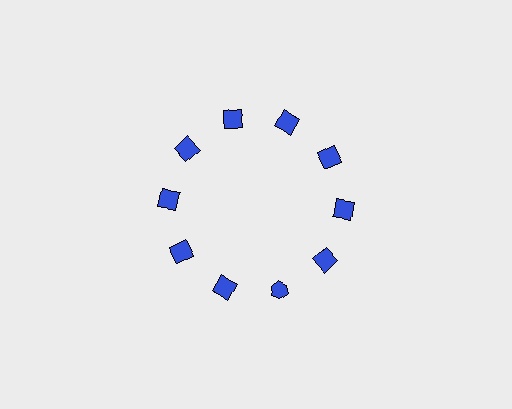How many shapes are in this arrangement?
There are 10 shapes arranged in a ring pattern.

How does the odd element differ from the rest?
It has a different shape: hexagon instead of square.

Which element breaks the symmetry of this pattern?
The blue hexagon at roughly the 5 o'clock position breaks the symmetry. All other shapes are blue squares.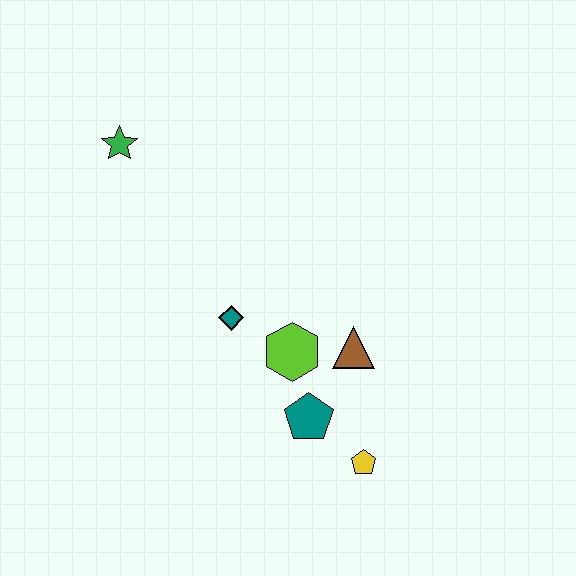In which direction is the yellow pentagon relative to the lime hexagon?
The yellow pentagon is below the lime hexagon.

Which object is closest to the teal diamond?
The lime hexagon is closest to the teal diamond.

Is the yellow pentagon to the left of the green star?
No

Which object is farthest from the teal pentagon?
The green star is farthest from the teal pentagon.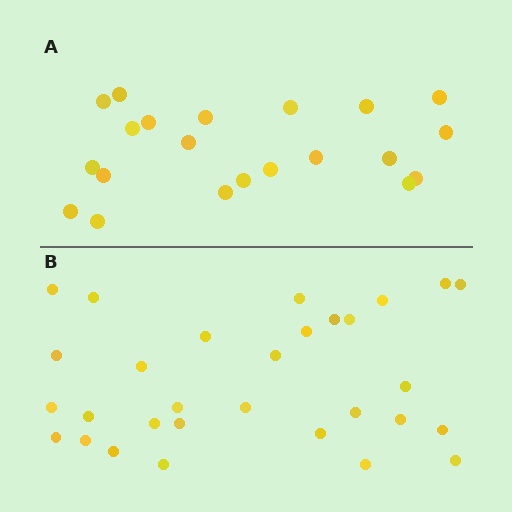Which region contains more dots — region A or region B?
Region B (the bottom region) has more dots.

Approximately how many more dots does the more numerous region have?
Region B has roughly 8 or so more dots than region A.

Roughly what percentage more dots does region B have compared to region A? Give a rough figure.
About 45% more.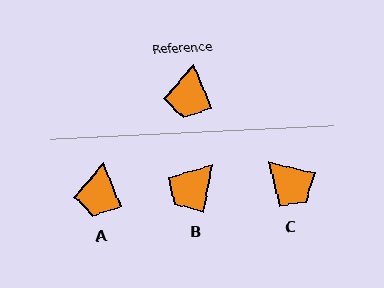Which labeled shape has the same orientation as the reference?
A.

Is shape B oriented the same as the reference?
No, it is off by about 33 degrees.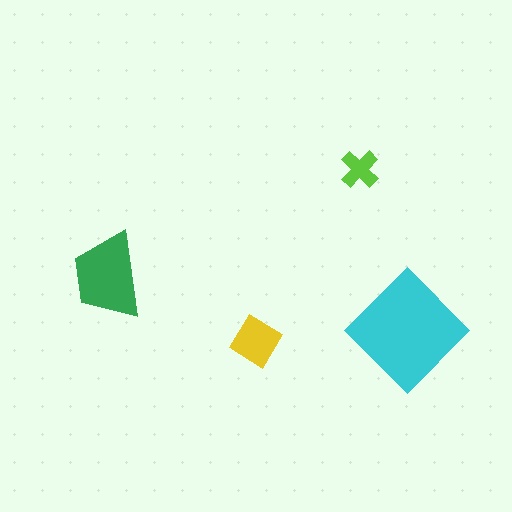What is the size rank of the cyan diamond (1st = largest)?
1st.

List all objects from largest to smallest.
The cyan diamond, the green trapezoid, the yellow diamond, the lime cross.